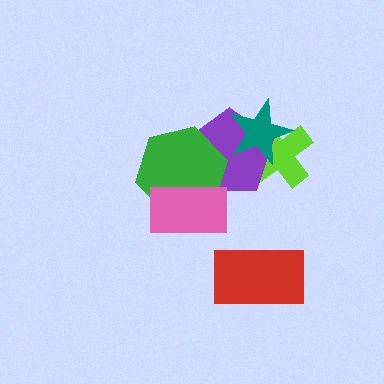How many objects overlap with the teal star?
2 objects overlap with the teal star.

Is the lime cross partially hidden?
Yes, it is partially covered by another shape.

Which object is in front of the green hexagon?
The pink rectangle is in front of the green hexagon.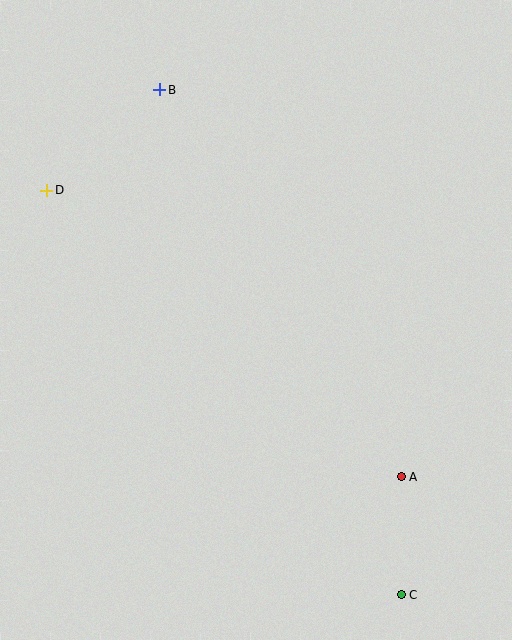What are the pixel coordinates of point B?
Point B is at (160, 90).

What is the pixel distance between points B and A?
The distance between B and A is 456 pixels.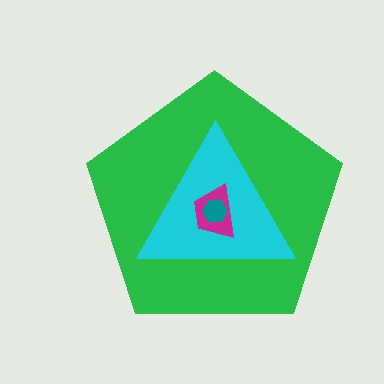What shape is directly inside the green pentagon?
The cyan triangle.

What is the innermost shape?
The teal hexagon.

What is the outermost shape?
The green pentagon.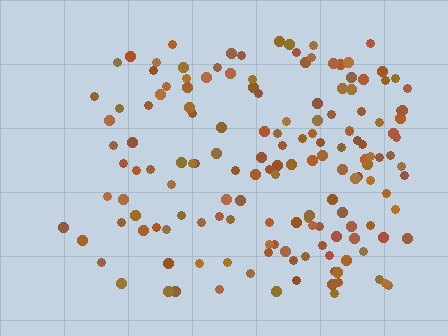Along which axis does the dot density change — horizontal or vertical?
Horizontal.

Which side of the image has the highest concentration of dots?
The right.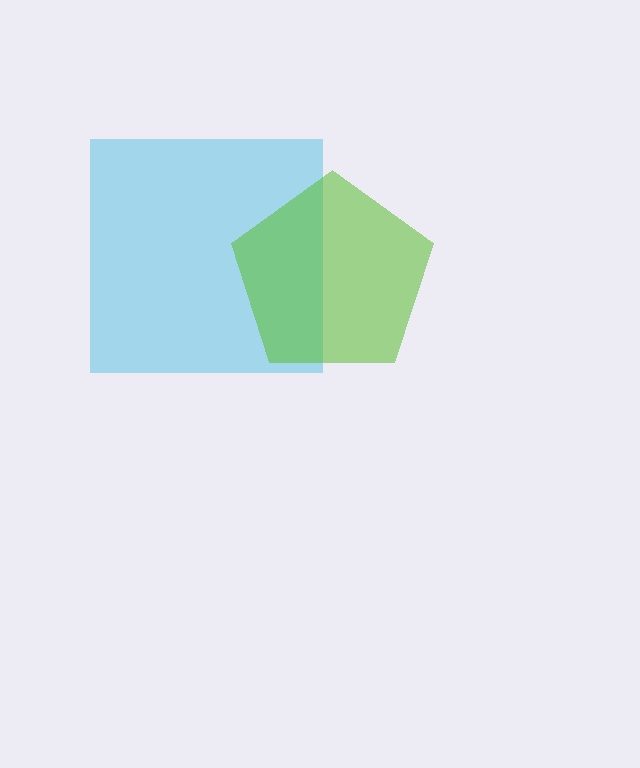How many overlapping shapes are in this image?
There are 2 overlapping shapes in the image.